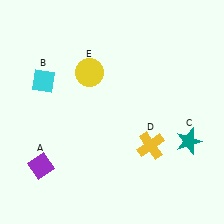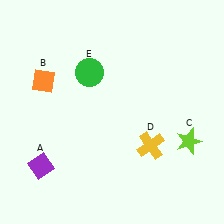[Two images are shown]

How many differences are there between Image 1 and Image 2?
There are 3 differences between the two images.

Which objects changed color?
B changed from cyan to orange. C changed from teal to lime. E changed from yellow to green.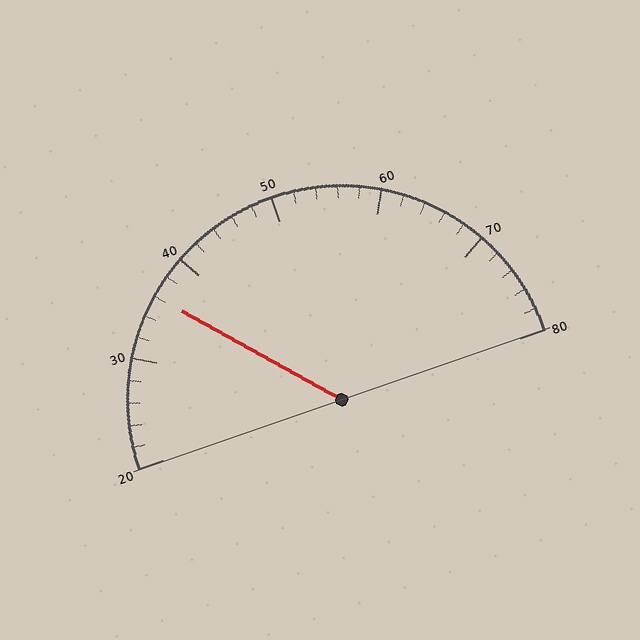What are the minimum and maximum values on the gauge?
The gauge ranges from 20 to 80.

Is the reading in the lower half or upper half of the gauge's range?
The reading is in the lower half of the range (20 to 80).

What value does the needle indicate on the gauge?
The needle indicates approximately 36.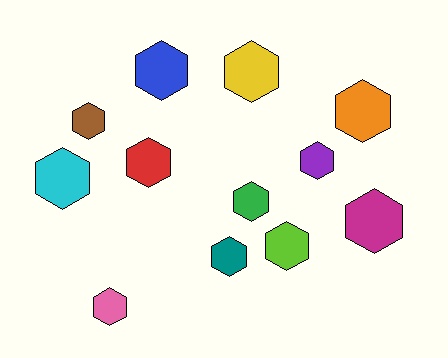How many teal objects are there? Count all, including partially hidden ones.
There is 1 teal object.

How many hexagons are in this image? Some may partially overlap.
There are 12 hexagons.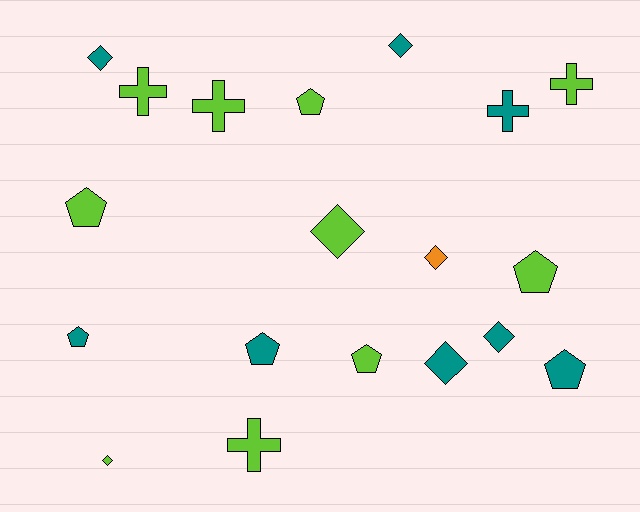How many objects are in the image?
There are 19 objects.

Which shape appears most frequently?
Diamond, with 7 objects.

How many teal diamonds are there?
There are 4 teal diamonds.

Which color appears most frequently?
Lime, with 10 objects.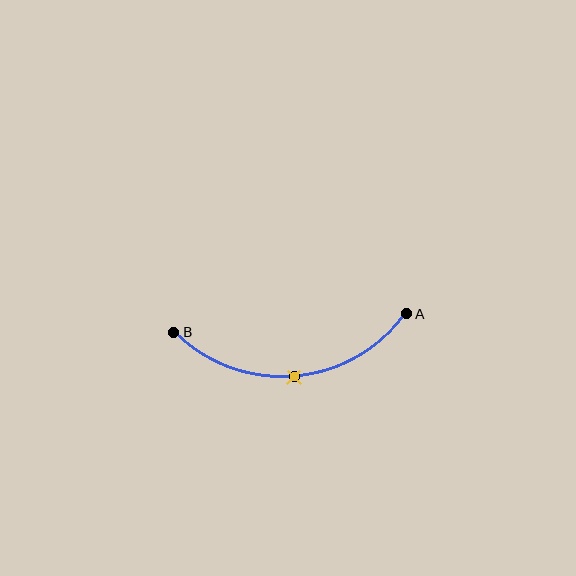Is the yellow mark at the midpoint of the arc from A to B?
Yes. The yellow mark lies on the arc at equal arc-length from both A and B — it is the arc midpoint.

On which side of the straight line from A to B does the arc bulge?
The arc bulges below the straight line connecting A and B.